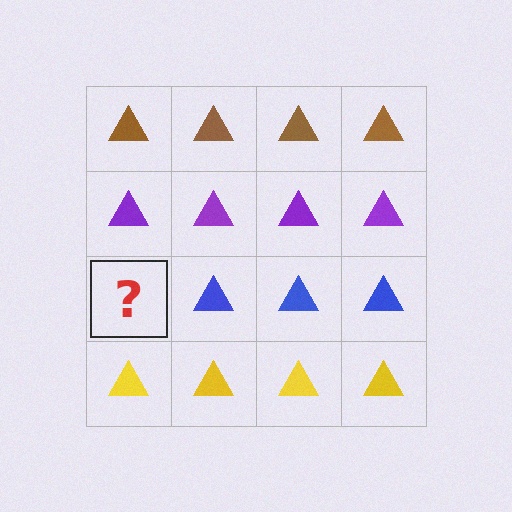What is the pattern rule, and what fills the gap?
The rule is that each row has a consistent color. The gap should be filled with a blue triangle.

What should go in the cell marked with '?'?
The missing cell should contain a blue triangle.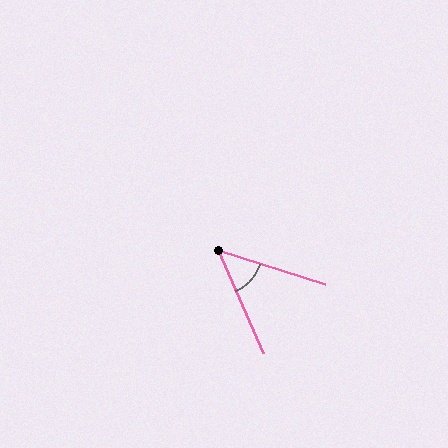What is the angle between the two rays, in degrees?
Approximately 49 degrees.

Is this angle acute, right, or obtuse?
It is acute.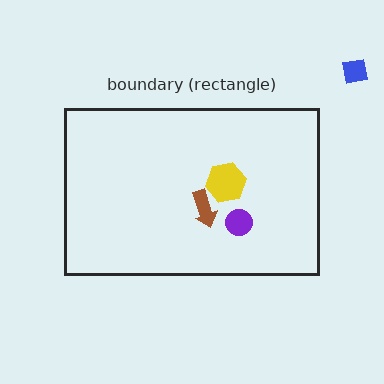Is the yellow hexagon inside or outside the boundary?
Inside.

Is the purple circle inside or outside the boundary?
Inside.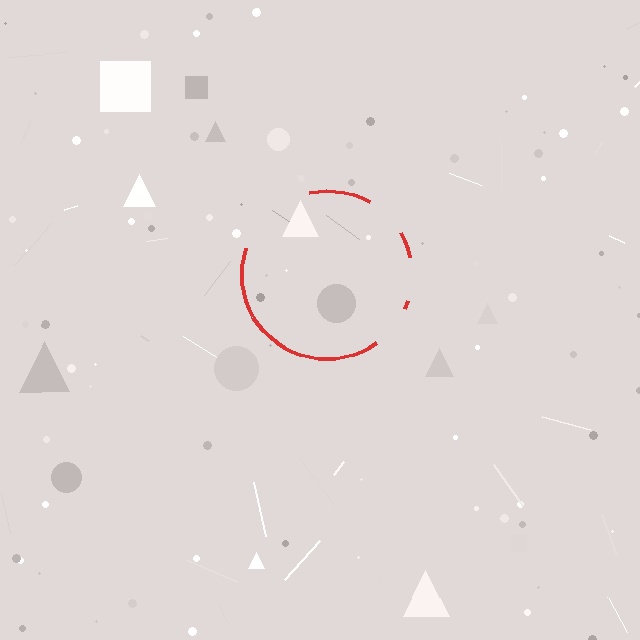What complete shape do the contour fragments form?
The contour fragments form a circle.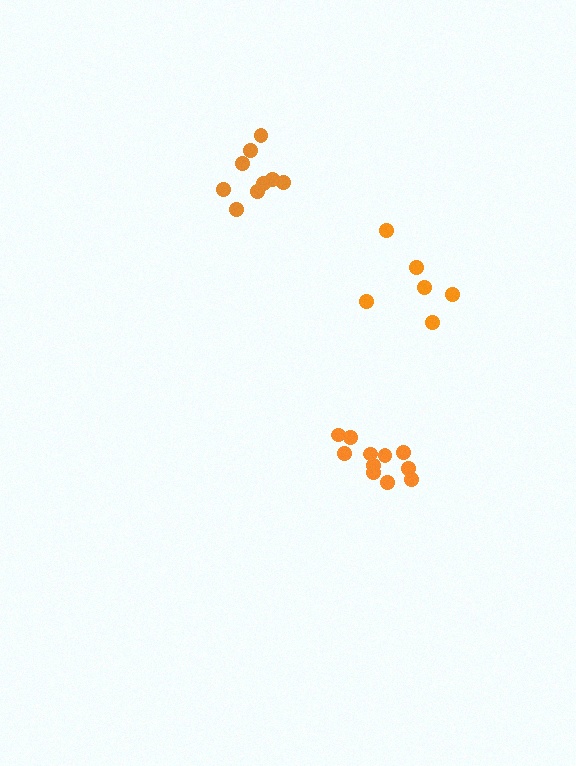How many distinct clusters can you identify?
There are 3 distinct clusters.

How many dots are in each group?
Group 1: 11 dots, Group 2: 6 dots, Group 3: 9 dots (26 total).